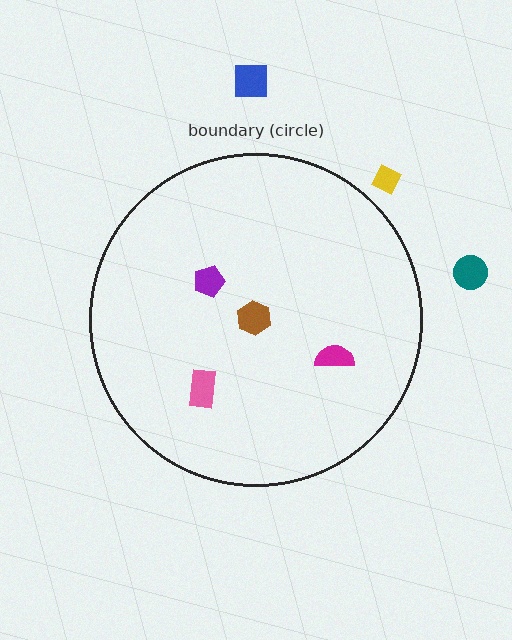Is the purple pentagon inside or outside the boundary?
Inside.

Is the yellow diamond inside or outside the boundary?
Outside.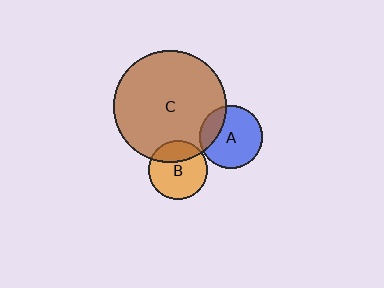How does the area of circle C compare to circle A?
Approximately 3.2 times.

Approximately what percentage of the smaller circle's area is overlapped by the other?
Approximately 30%.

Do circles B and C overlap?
Yes.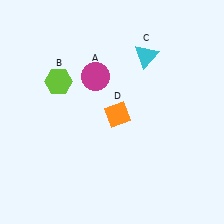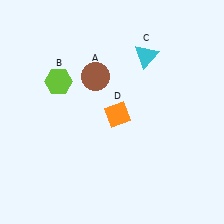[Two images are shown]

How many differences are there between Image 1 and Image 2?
There is 1 difference between the two images.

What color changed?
The circle (A) changed from magenta in Image 1 to brown in Image 2.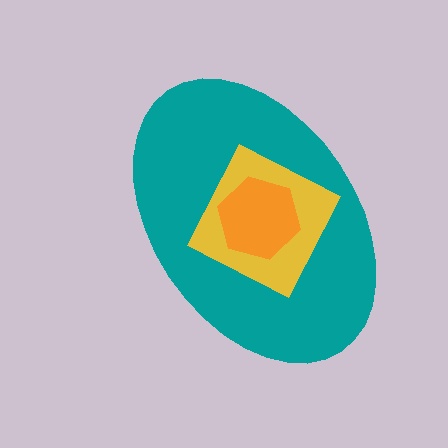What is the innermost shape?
The orange hexagon.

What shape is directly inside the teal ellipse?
The yellow square.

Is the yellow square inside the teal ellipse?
Yes.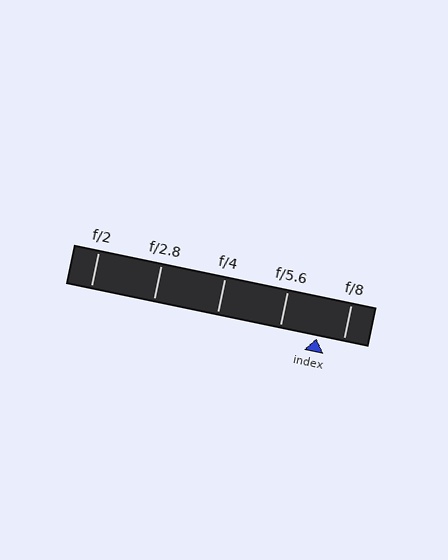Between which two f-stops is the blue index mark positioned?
The index mark is between f/5.6 and f/8.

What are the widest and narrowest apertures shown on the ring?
The widest aperture shown is f/2 and the narrowest is f/8.